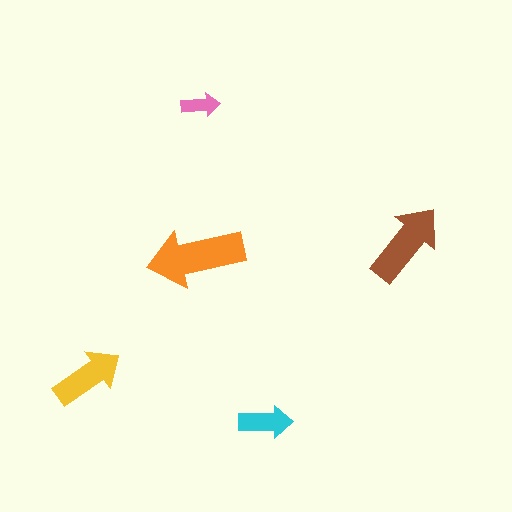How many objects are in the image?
There are 5 objects in the image.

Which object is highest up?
The pink arrow is topmost.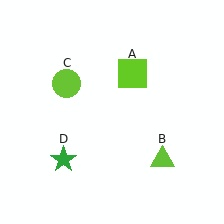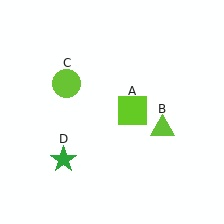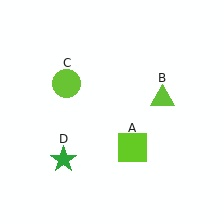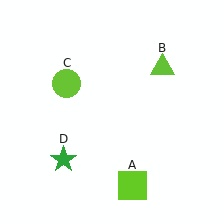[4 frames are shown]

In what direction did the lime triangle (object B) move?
The lime triangle (object B) moved up.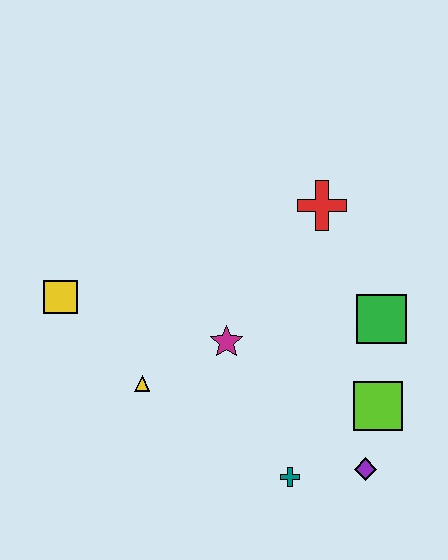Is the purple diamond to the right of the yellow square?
Yes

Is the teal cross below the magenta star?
Yes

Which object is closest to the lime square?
The purple diamond is closest to the lime square.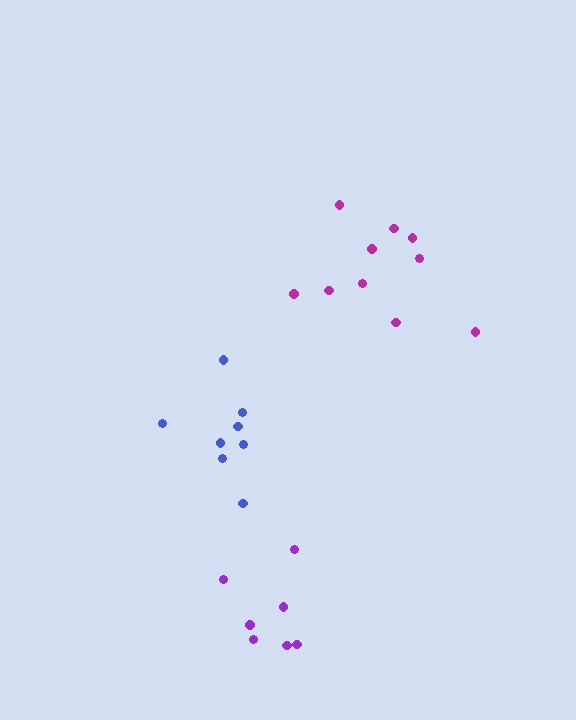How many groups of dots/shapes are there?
There are 3 groups.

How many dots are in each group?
Group 1: 7 dots, Group 2: 10 dots, Group 3: 8 dots (25 total).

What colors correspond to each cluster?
The clusters are colored: purple, magenta, blue.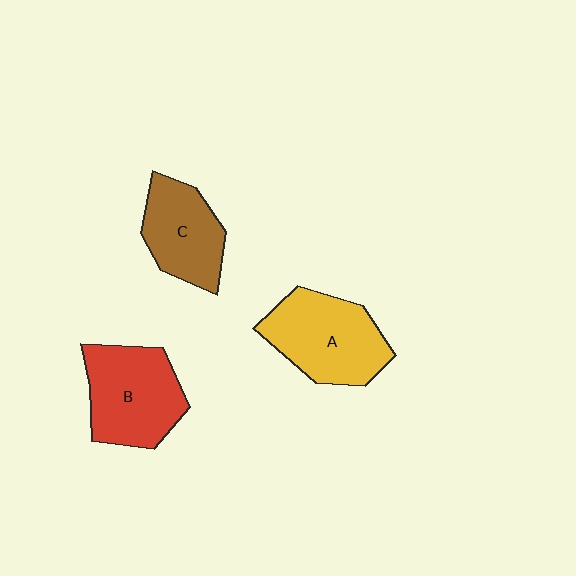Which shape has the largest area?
Shape A (yellow).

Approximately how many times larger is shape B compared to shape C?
Approximately 1.3 times.